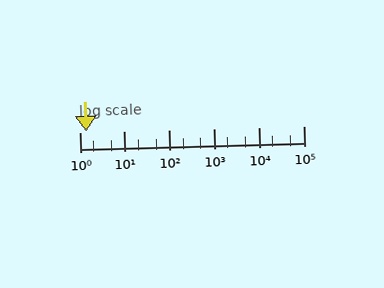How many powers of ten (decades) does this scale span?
The scale spans 5 decades, from 1 to 100000.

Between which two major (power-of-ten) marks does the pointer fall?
The pointer is between 1 and 10.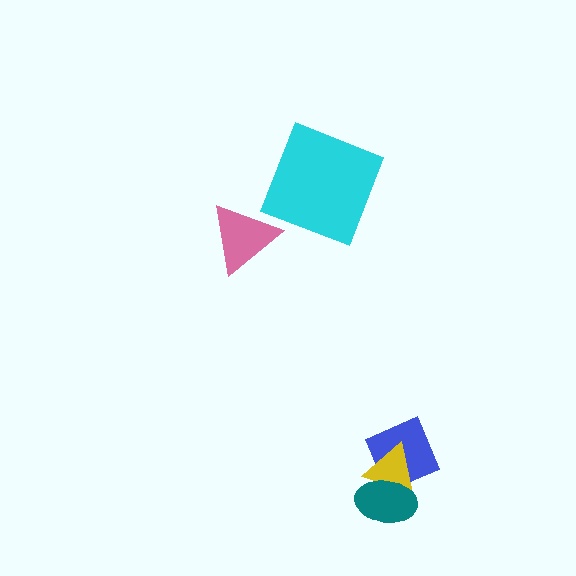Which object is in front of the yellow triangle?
The teal ellipse is in front of the yellow triangle.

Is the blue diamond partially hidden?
Yes, it is partially covered by another shape.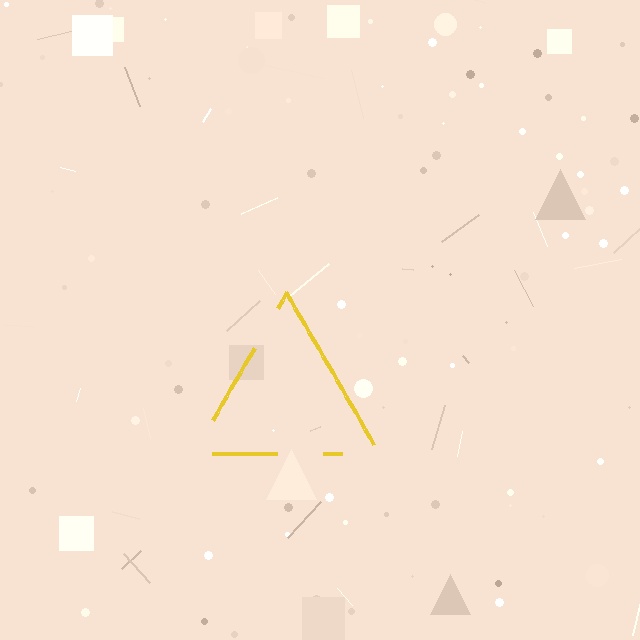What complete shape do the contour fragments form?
The contour fragments form a triangle.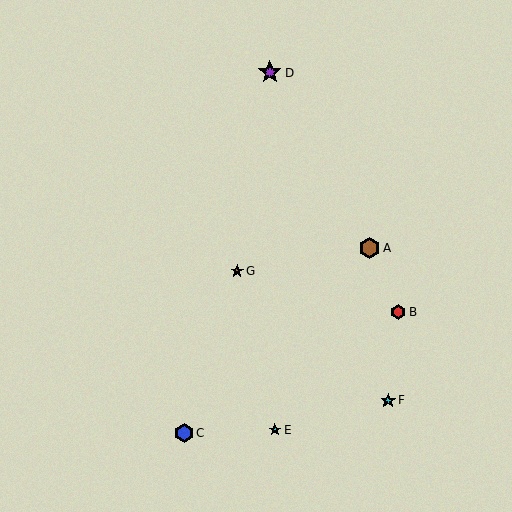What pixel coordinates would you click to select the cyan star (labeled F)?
Click at (388, 400) to select the cyan star F.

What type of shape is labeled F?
Shape F is a cyan star.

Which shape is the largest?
The purple star (labeled D) is the largest.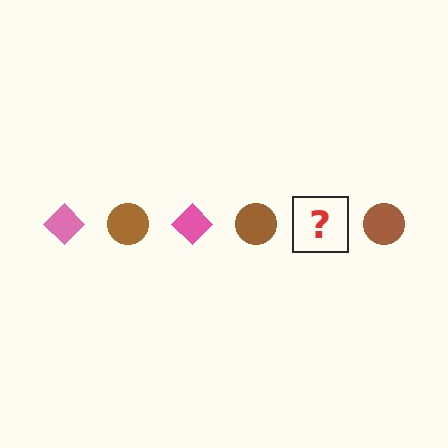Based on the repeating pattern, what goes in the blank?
The blank should be a pink diamond.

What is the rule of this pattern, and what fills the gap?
The rule is that the pattern alternates between pink diamond and brown circle. The gap should be filled with a pink diamond.